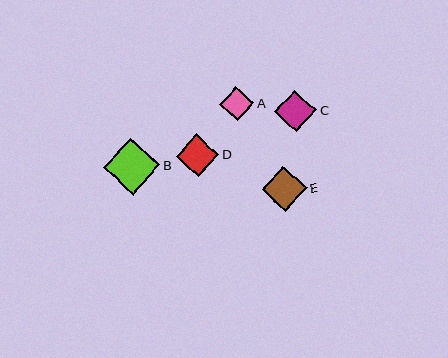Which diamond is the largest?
Diamond B is the largest with a size of approximately 57 pixels.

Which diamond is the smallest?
Diamond A is the smallest with a size of approximately 34 pixels.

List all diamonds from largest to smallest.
From largest to smallest: B, E, D, C, A.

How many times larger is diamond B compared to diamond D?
Diamond B is approximately 1.3 times the size of diamond D.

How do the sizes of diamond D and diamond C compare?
Diamond D and diamond C are approximately the same size.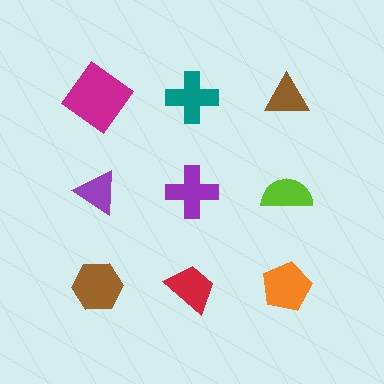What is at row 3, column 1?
A brown hexagon.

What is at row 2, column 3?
A lime semicircle.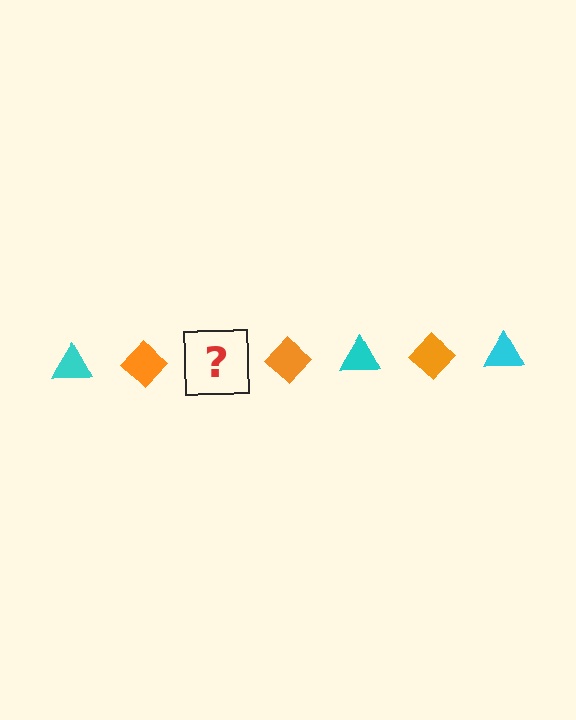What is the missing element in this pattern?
The missing element is a cyan triangle.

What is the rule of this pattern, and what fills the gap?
The rule is that the pattern alternates between cyan triangle and orange diamond. The gap should be filled with a cyan triangle.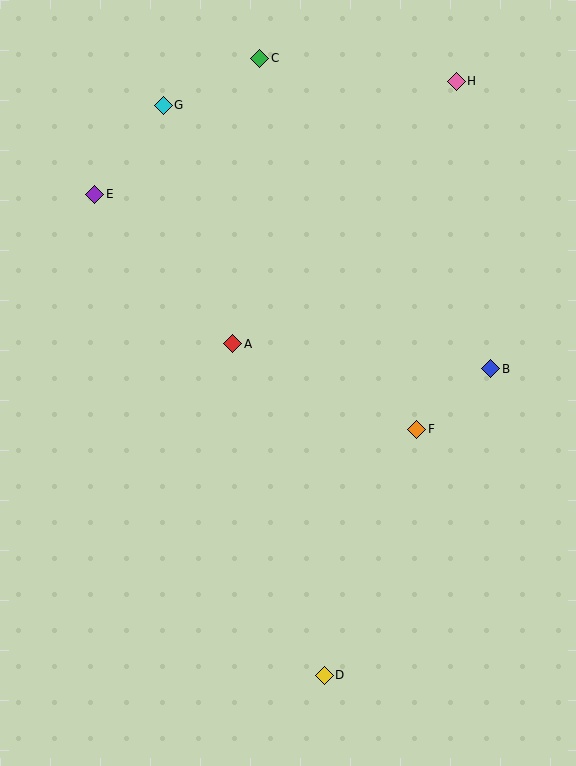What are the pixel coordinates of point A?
Point A is at (233, 344).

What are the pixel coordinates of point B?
Point B is at (491, 369).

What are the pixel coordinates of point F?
Point F is at (417, 429).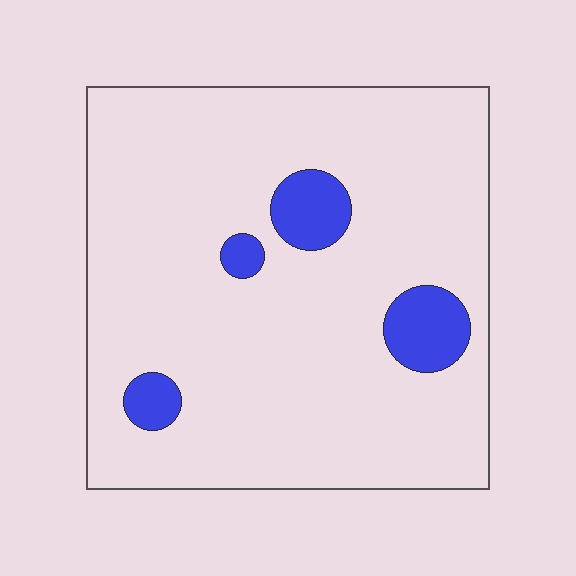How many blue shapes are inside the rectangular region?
4.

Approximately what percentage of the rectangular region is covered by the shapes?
Approximately 10%.